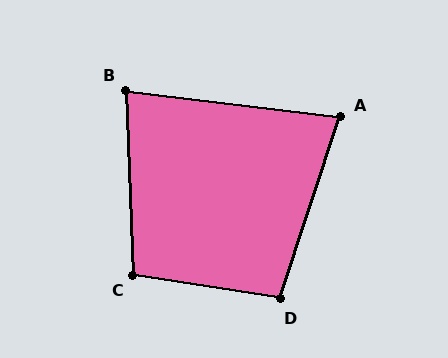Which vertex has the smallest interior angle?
A, at approximately 79 degrees.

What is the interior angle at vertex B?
Approximately 81 degrees (acute).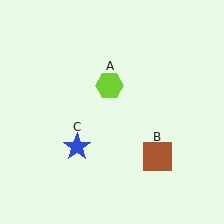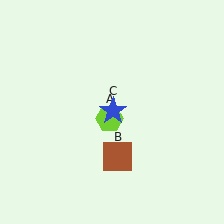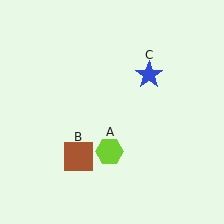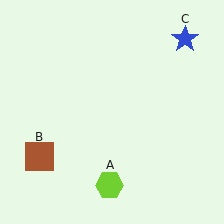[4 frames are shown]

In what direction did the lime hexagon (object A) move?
The lime hexagon (object A) moved down.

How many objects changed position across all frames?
3 objects changed position: lime hexagon (object A), brown square (object B), blue star (object C).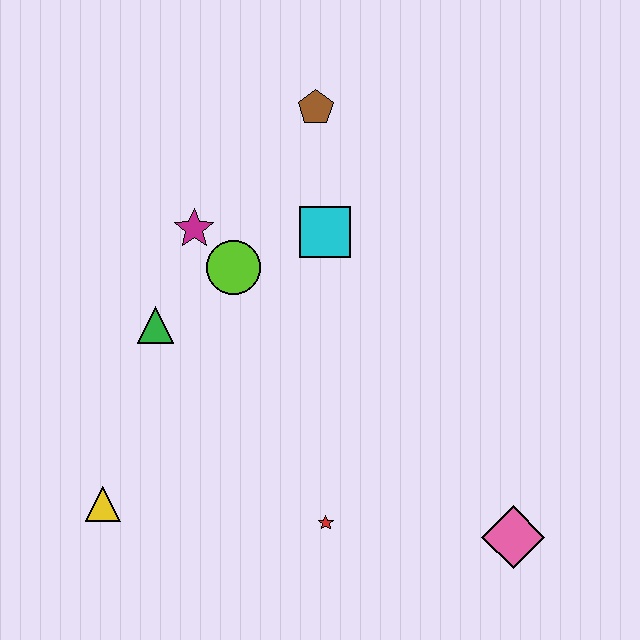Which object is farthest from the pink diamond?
The brown pentagon is farthest from the pink diamond.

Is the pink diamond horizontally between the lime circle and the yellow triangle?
No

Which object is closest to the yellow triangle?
The green triangle is closest to the yellow triangle.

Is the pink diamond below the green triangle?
Yes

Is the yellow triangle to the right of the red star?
No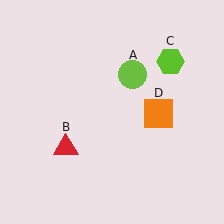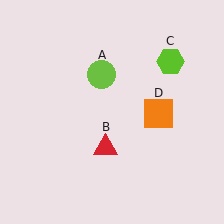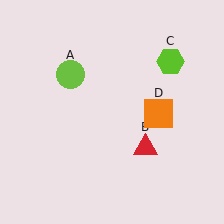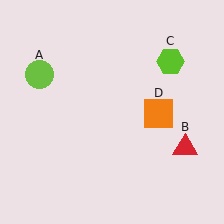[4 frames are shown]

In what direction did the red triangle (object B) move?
The red triangle (object B) moved right.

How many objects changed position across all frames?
2 objects changed position: lime circle (object A), red triangle (object B).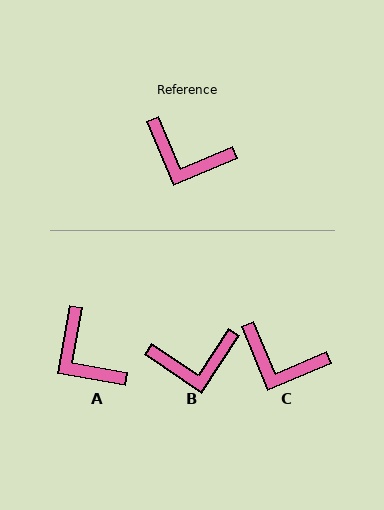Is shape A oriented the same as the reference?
No, it is off by about 32 degrees.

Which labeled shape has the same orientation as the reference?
C.